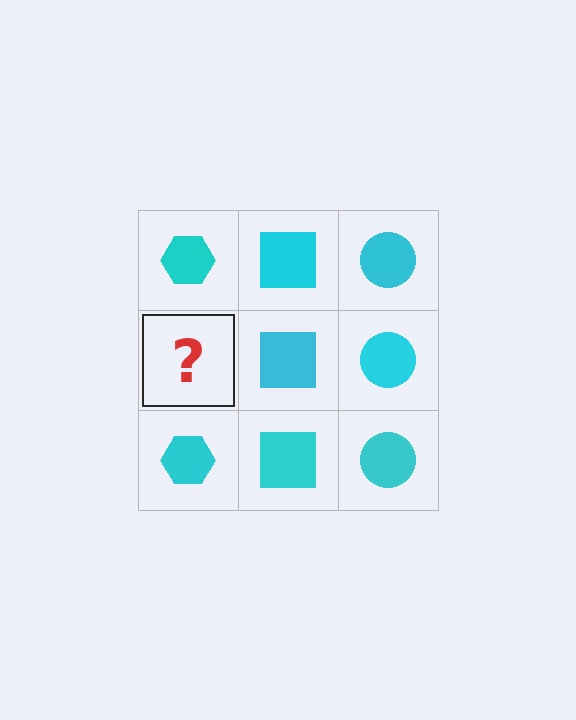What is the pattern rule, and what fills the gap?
The rule is that each column has a consistent shape. The gap should be filled with a cyan hexagon.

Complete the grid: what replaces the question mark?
The question mark should be replaced with a cyan hexagon.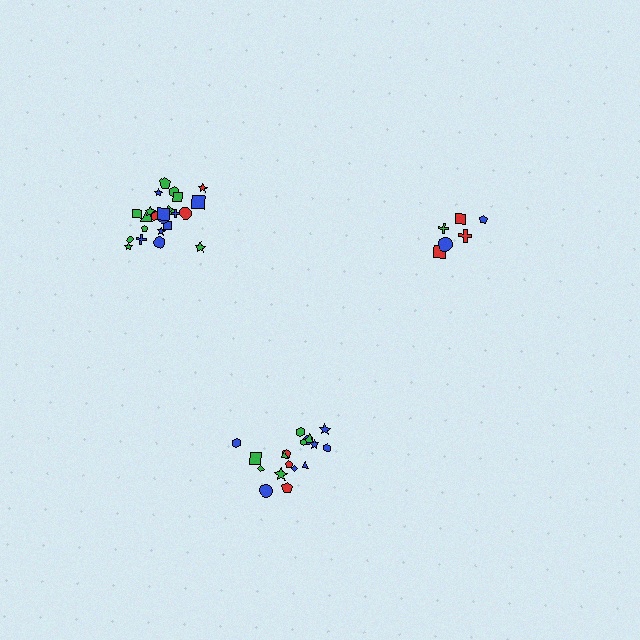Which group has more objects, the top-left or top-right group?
The top-left group.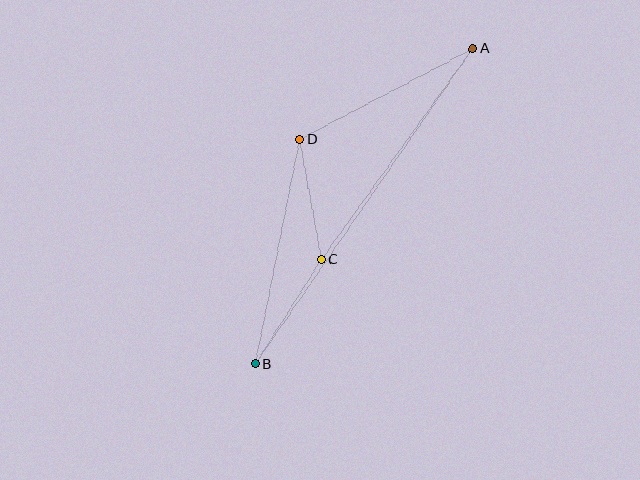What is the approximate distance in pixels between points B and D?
The distance between B and D is approximately 229 pixels.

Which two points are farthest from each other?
Points A and B are farthest from each other.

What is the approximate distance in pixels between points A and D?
The distance between A and D is approximately 195 pixels.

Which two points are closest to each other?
Points C and D are closest to each other.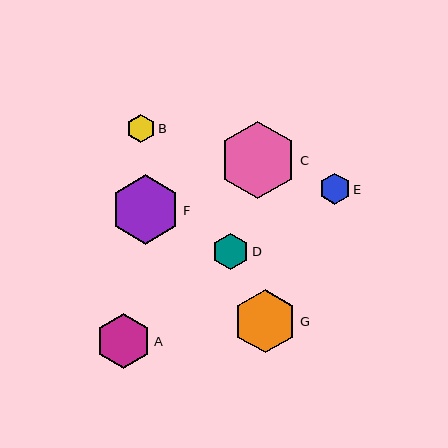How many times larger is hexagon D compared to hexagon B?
Hexagon D is approximately 1.3 times the size of hexagon B.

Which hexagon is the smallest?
Hexagon B is the smallest with a size of approximately 28 pixels.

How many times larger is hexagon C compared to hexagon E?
Hexagon C is approximately 2.5 times the size of hexagon E.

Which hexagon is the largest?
Hexagon C is the largest with a size of approximately 78 pixels.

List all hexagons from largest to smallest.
From largest to smallest: C, F, G, A, D, E, B.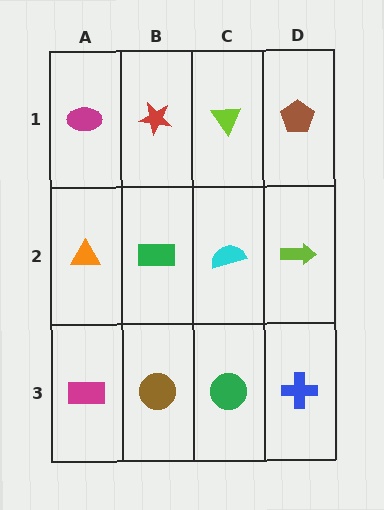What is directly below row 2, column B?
A brown circle.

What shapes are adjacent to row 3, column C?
A cyan semicircle (row 2, column C), a brown circle (row 3, column B), a blue cross (row 3, column D).